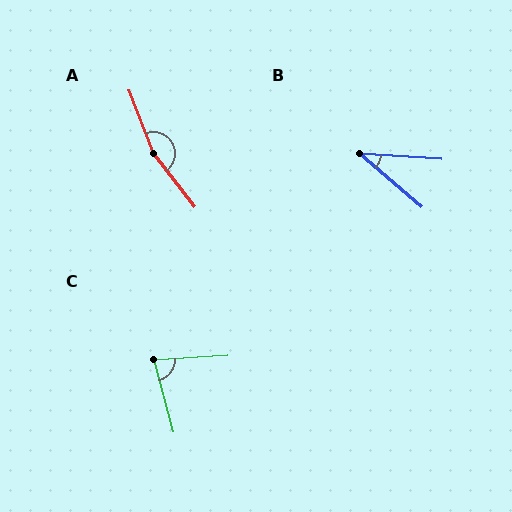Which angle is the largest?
A, at approximately 163 degrees.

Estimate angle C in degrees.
Approximately 79 degrees.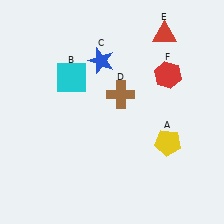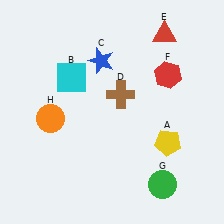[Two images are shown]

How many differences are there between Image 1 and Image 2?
There are 2 differences between the two images.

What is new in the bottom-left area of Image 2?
An orange circle (H) was added in the bottom-left area of Image 2.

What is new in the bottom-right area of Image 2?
A green circle (G) was added in the bottom-right area of Image 2.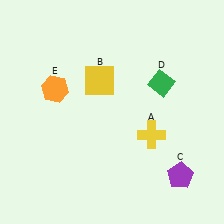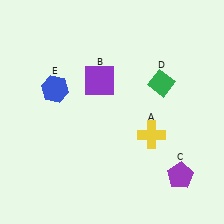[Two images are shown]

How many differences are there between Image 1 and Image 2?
There are 2 differences between the two images.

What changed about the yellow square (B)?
In Image 1, B is yellow. In Image 2, it changed to purple.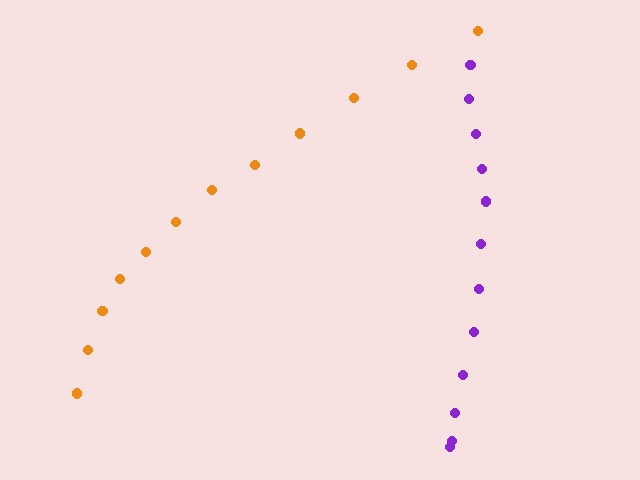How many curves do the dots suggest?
There are 2 distinct paths.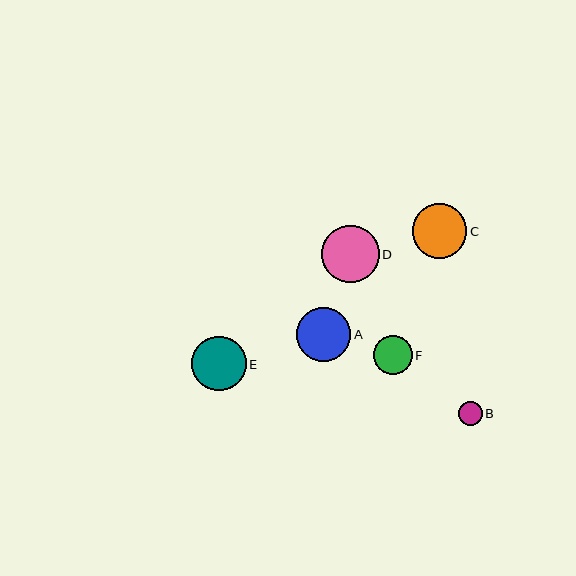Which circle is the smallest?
Circle B is the smallest with a size of approximately 24 pixels.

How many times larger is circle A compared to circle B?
Circle A is approximately 2.3 times the size of circle B.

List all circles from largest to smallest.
From largest to smallest: D, E, A, C, F, B.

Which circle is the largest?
Circle D is the largest with a size of approximately 57 pixels.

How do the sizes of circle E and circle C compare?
Circle E and circle C are approximately the same size.